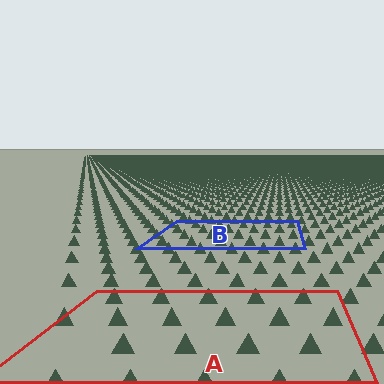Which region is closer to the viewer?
Region A is closer. The texture elements there are larger and more spread out.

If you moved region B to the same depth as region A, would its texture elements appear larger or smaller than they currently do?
They would appear larger. At a closer depth, the same texture elements are projected at a bigger on-screen size.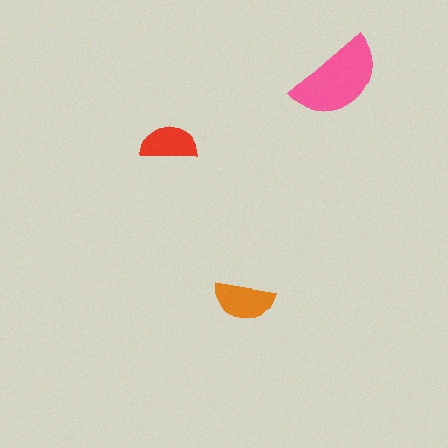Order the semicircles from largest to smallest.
the pink one, the orange one, the red one.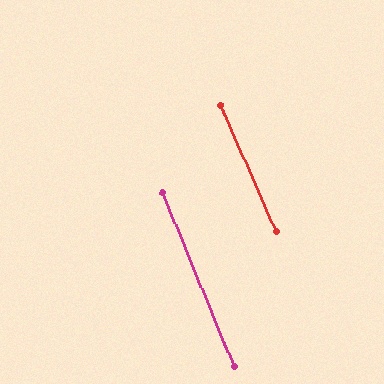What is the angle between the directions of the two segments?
Approximately 1 degree.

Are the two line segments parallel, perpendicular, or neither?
Parallel — their directions differ by only 1.4°.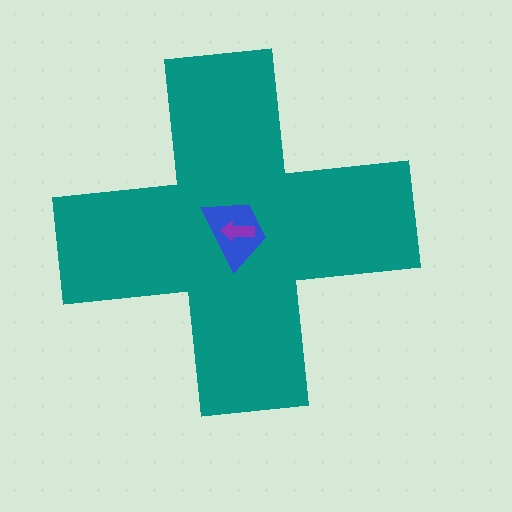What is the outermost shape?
The teal cross.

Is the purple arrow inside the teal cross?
Yes.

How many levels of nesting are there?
3.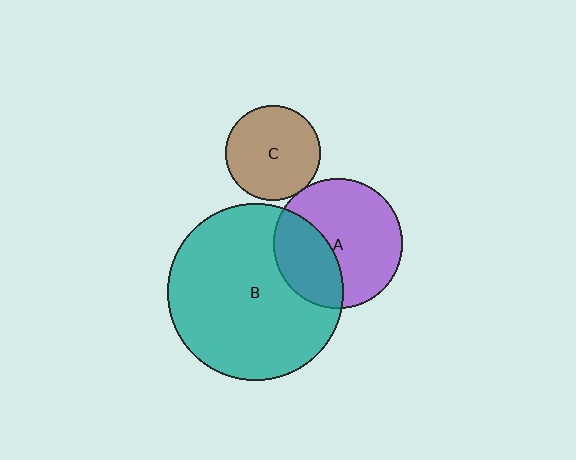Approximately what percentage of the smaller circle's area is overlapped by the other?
Approximately 5%.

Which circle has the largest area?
Circle B (teal).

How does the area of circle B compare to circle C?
Approximately 3.5 times.